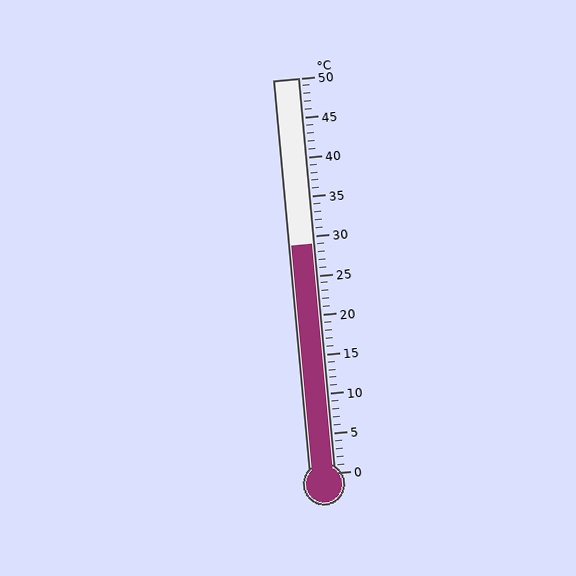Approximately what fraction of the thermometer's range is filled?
The thermometer is filled to approximately 60% of its range.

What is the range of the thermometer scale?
The thermometer scale ranges from 0°C to 50°C.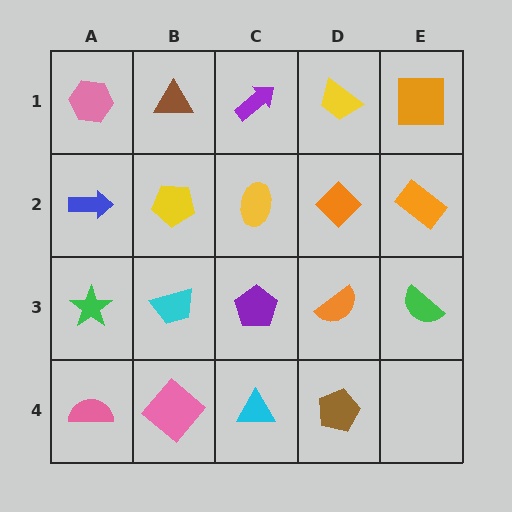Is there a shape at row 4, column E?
No, that cell is empty.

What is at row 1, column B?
A brown triangle.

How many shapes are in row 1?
5 shapes.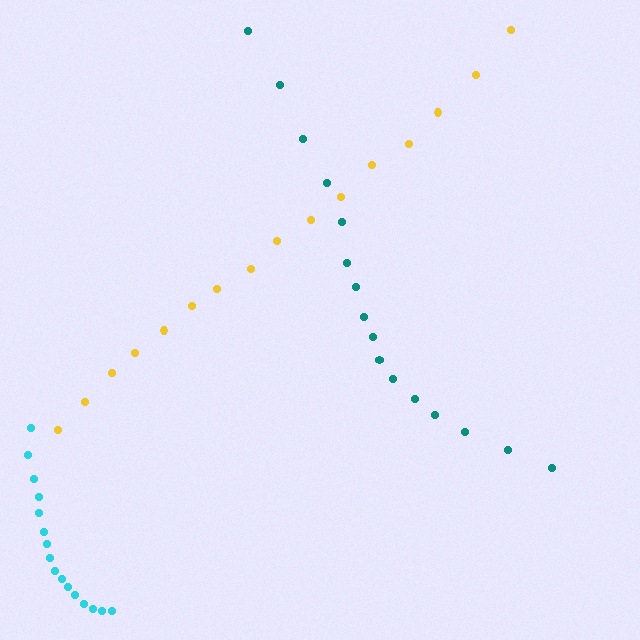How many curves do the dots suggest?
There are 3 distinct paths.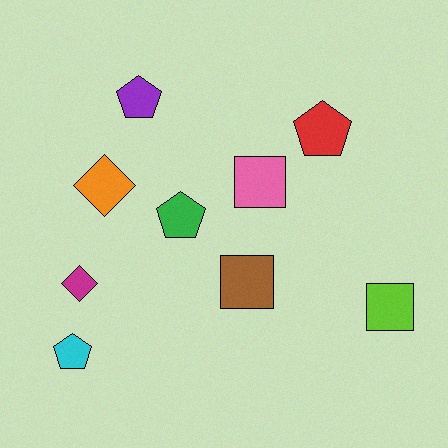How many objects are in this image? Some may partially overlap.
There are 9 objects.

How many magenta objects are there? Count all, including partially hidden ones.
There is 1 magenta object.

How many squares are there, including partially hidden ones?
There are 3 squares.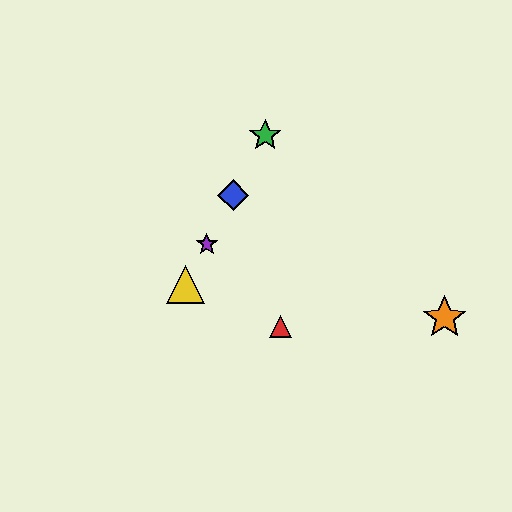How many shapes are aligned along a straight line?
4 shapes (the blue diamond, the green star, the yellow triangle, the purple star) are aligned along a straight line.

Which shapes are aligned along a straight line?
The blue diamond, the green star, the yellow triangle, the purple star are aligned along a straight line.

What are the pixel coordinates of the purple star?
The purple star is at (207, 244).